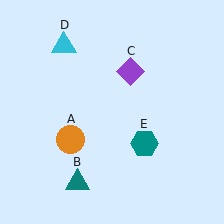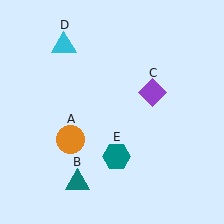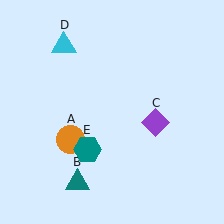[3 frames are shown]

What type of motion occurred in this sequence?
The purple diamond (object C), teal hexagon (object E) rotated clockwise around the center of the scene.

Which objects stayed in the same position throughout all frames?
Orange circle (object A) and teal triangle (object B) and cyan triangle (object D) remained stationary.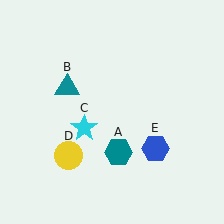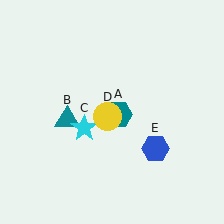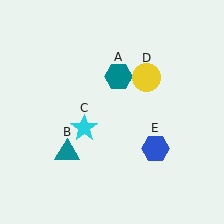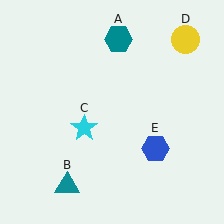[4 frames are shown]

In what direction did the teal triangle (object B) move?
The teal triangle (object B) moved down.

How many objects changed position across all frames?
3 objects changed position: teal hexagon (object A), teal triangle (object B), yellow circle (object D).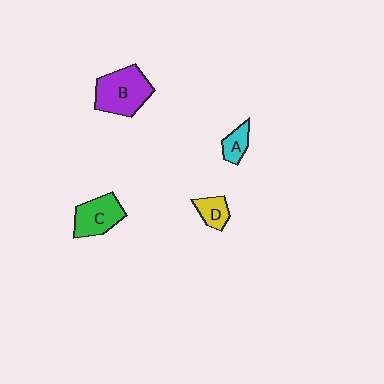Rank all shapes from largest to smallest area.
From largest to smallest: B (purple), C (green), D (yellow), A (cyan).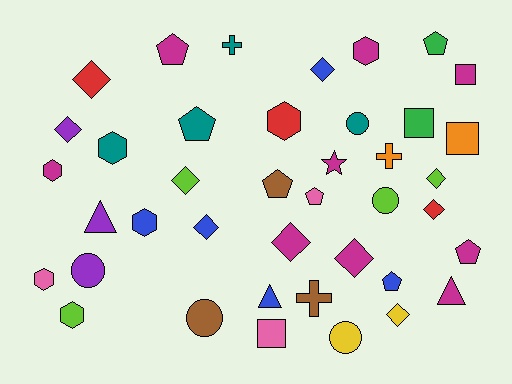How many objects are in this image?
There are 40 objects.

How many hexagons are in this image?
There are 7 hexagons.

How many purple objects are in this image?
There are 3 purple objects.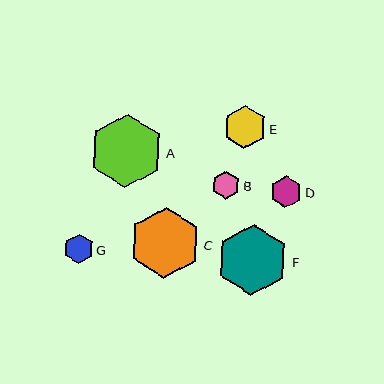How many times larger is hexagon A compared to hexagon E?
Hexagon A is approximately 1.7 times the size of hexagon E.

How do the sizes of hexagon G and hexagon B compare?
Hexagon G and hexagon B are approximately the same size.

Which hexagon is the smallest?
Hexagon B is the smallest with a size of approximately 28 pixels.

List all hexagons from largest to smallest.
From largest to smallest: A, F, C, E, D, G, B.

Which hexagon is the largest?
Hexagon A is the largest with a size of approximately 73 pixels.